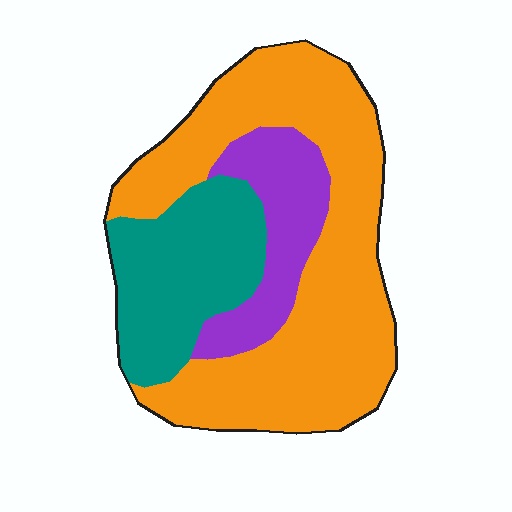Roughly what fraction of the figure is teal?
Teal covers roughly 25% of the figure.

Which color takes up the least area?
Purple, at roughly 15%.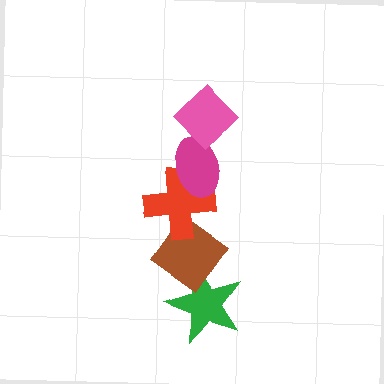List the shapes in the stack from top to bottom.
From top to bottom: the pink diamond, the magenta ellipse, the red cross, the brown diamond, the green star.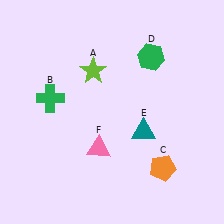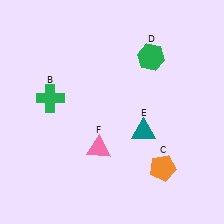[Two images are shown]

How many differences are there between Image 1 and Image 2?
There is 1 difference between the two images.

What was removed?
The lime star (A) was removed in Image 2.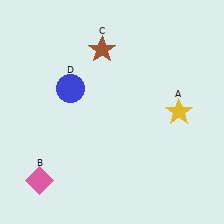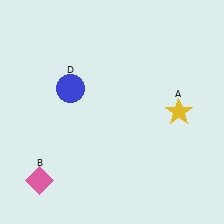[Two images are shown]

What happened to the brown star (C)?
The brown star (C) was removed in Image 2. It was in the top-left area of Image 1.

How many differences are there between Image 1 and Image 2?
There is 1 difference between the two images.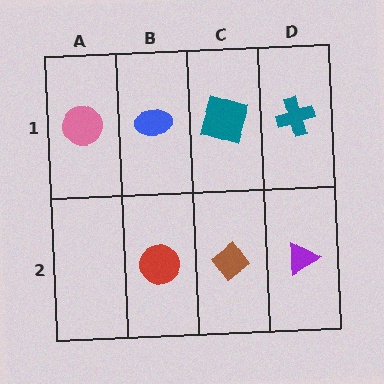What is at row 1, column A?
A pink circle.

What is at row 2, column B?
A red circle.